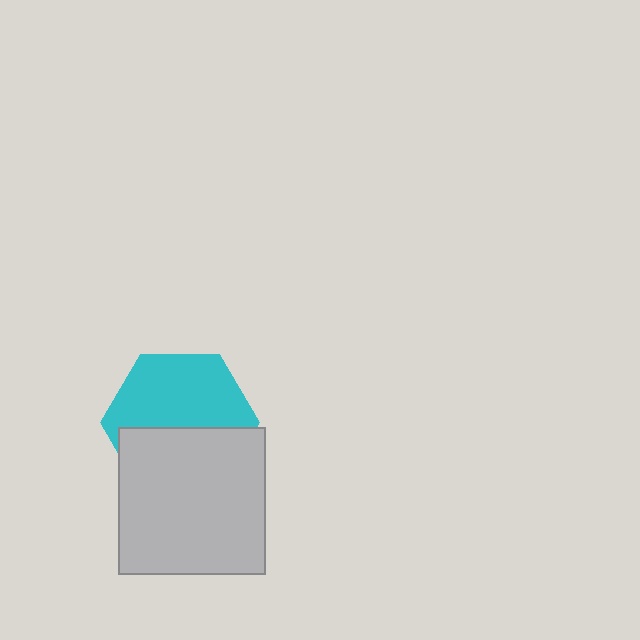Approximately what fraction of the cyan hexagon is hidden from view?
Roughly 44% of the cyan hexagon is hidden behind the light gray square.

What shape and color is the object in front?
The object in front is a light gray square.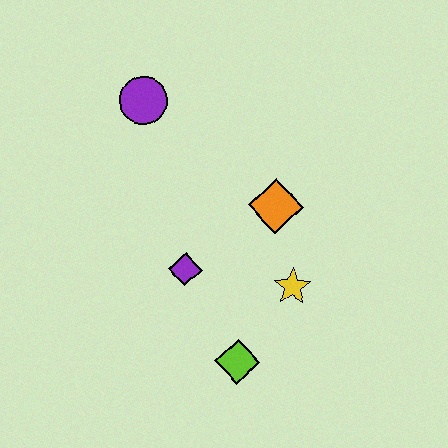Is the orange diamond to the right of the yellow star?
No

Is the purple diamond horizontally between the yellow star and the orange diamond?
No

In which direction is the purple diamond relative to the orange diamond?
The purple diamond is to the left of the orange diamond.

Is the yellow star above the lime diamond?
Yes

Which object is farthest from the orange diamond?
The purple circle is farthest from the orange diamond.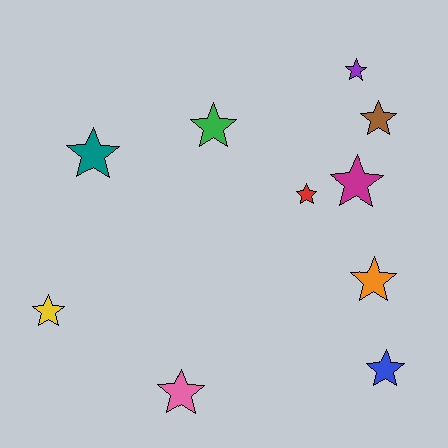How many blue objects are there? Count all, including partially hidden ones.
There is 1 blue object.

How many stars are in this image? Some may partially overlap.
There are 10 stars.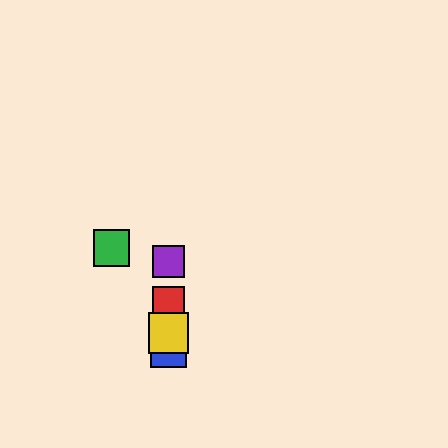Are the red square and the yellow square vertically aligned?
Yes, both are at x≈168.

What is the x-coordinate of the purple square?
The purple square is at x≈168.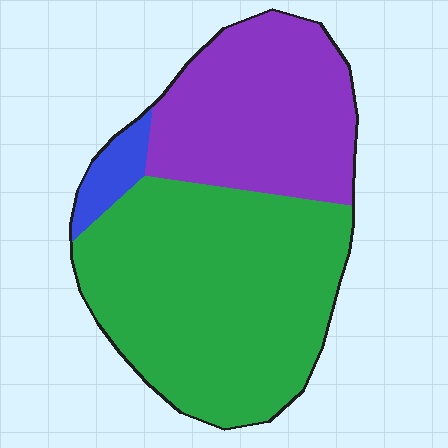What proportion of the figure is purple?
Purple takes up about three eighths (3/8) of the figure.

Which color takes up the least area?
Blue, at roughly 5%.